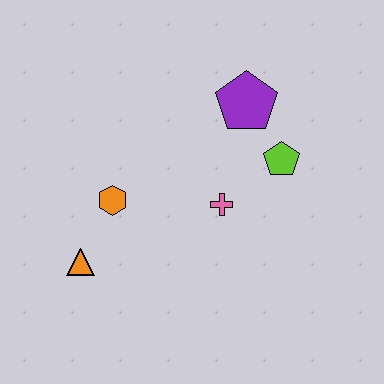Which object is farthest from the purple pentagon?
The orange triangle is farthest from the purple pentagon.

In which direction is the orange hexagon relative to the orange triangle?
The orange hexagon is above the orange triangle.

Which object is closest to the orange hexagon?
The orange triangle is closest to the orange hexagon.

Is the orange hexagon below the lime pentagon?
Yes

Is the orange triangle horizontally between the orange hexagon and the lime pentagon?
No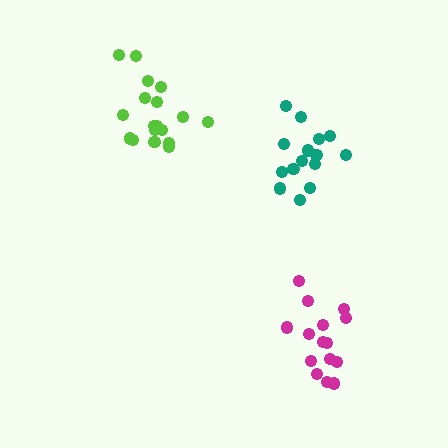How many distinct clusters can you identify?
There are 3 distinct clusters.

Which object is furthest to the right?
The magenta cluster is rightmost.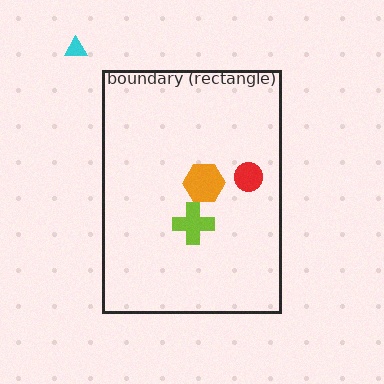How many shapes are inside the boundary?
3 inside, 1 outside.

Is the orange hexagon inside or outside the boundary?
Inside.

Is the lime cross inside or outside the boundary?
Inside.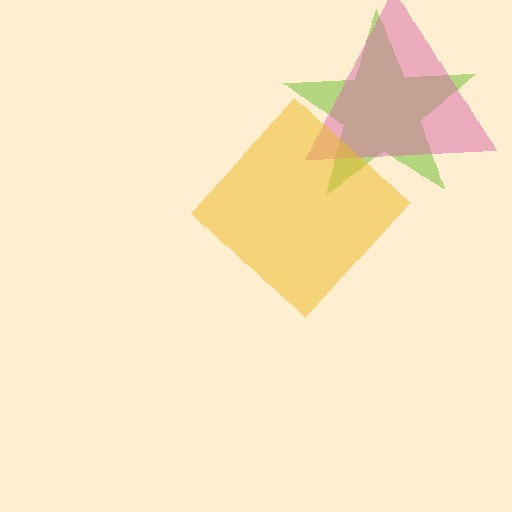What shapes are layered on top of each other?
The layered shapes are: a lime star, a pink triangle, a yellow diamond.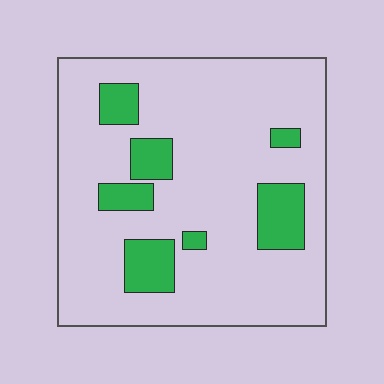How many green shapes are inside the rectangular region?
7.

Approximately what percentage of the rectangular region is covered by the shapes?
Approximately 15%.